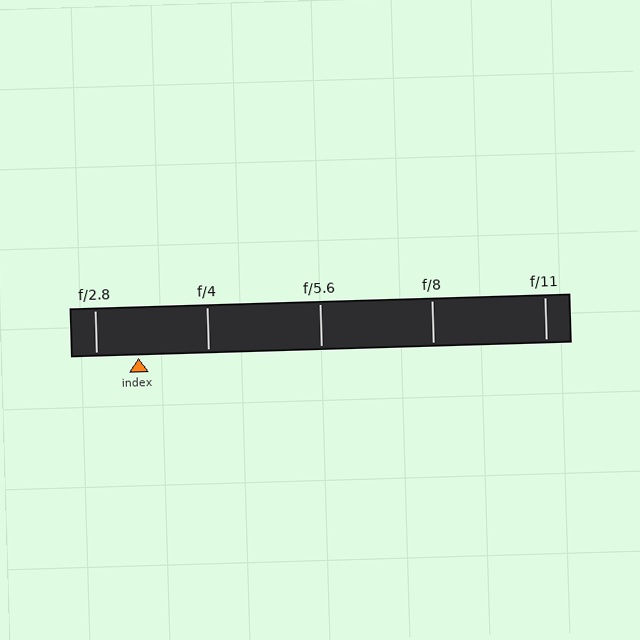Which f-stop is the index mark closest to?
The index mark is closest to f/2.8.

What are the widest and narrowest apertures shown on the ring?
The widest aperture shown is f/2.8 and the narrowest is f/11.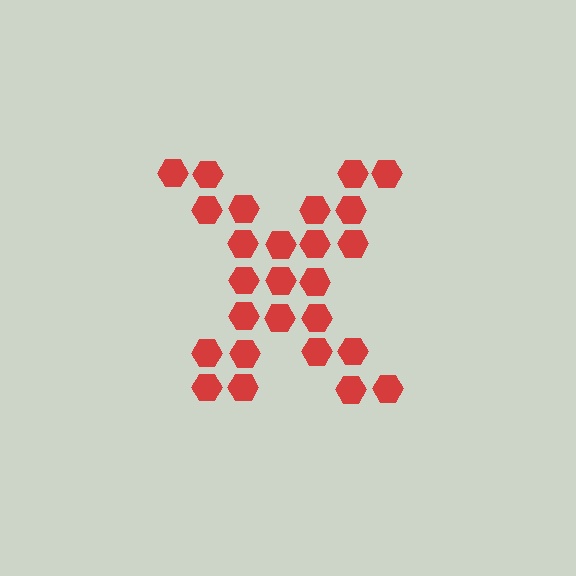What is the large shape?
The large shape is the letter X.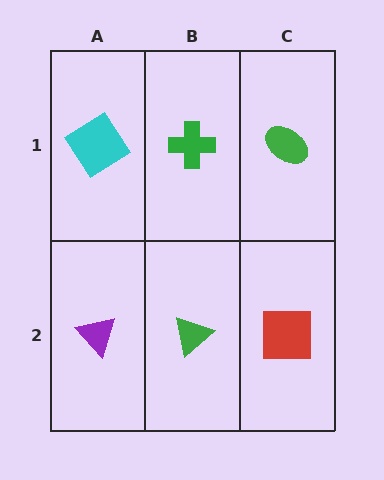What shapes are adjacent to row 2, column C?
A green ellipse (row 1, column C), a green triangle (row 2, column B).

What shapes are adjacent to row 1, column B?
A green triangle (row 2, column B), a cyan diamond (row 1, column A), a green ellipse (row 1, column C).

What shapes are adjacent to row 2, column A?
A cyan diamond (row 1, column A), a green triangle (row 2, column B).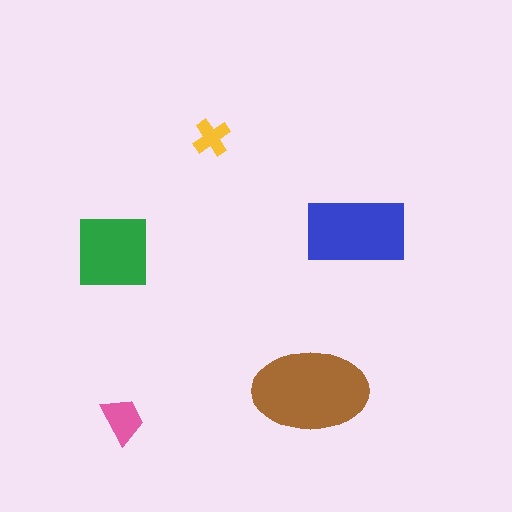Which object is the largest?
The brown ellipse.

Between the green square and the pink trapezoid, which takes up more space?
The green square.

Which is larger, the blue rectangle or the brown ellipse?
The brown ellipse.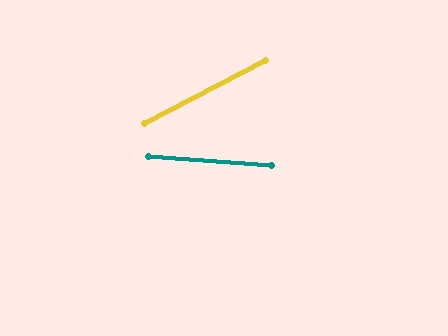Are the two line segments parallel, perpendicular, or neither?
Neither parallel nor perpendicular — they differ by about 32°.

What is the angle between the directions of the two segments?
Approximately 32 degrees.